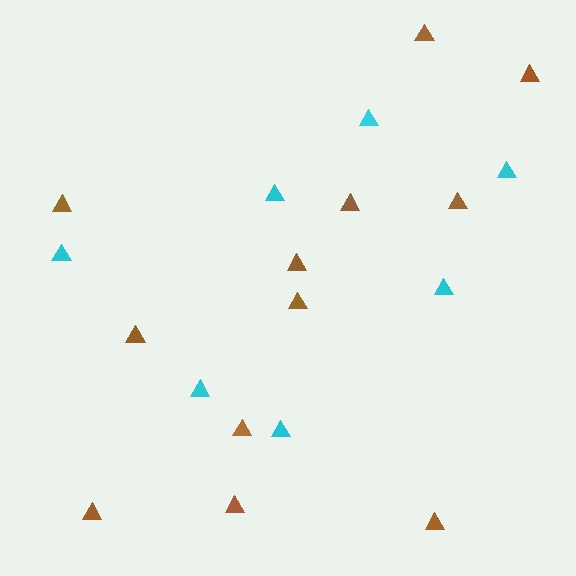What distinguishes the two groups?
There are 2 groups: one group of brown triangles (12) and one group of cyan triangles (7).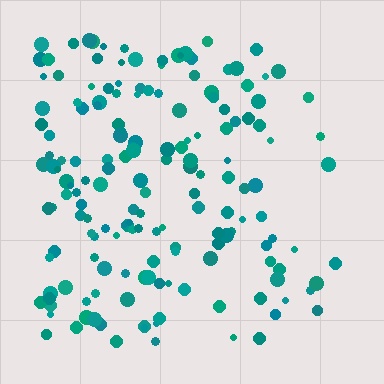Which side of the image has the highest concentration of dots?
The left.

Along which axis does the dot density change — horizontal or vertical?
Horizontal.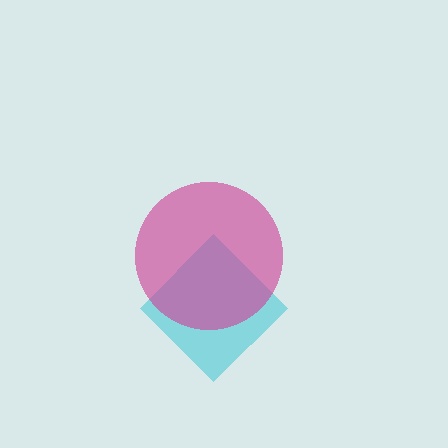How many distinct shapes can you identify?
There are 2 distinct shapes: a cyan diamond, a magenta circle.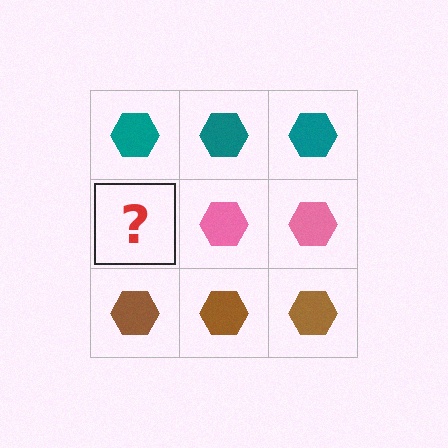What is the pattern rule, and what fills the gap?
The rule is that each row has a consistent color. The gap should be filled with a pink hexagon.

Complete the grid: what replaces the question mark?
The question mark should be replaced with a pink hexagon.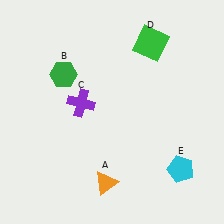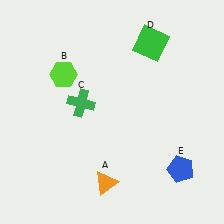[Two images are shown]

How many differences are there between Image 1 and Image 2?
There are 3 differences between the two images.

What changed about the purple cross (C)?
In Image 1, C is purple. In Image 2, it changed to green.